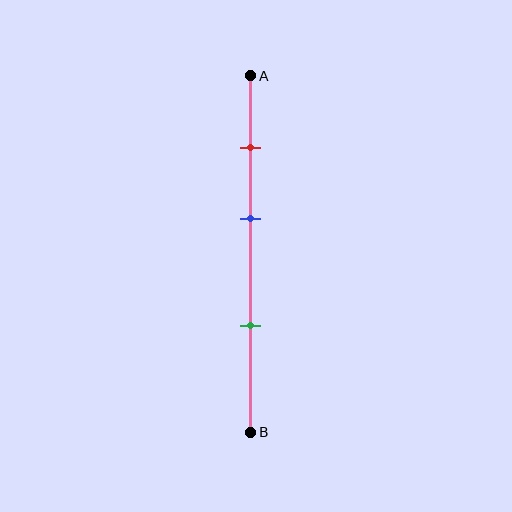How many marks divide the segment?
There are 3 marks dividing the segment.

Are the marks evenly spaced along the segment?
Yes, the marks are approximately evenly spaced.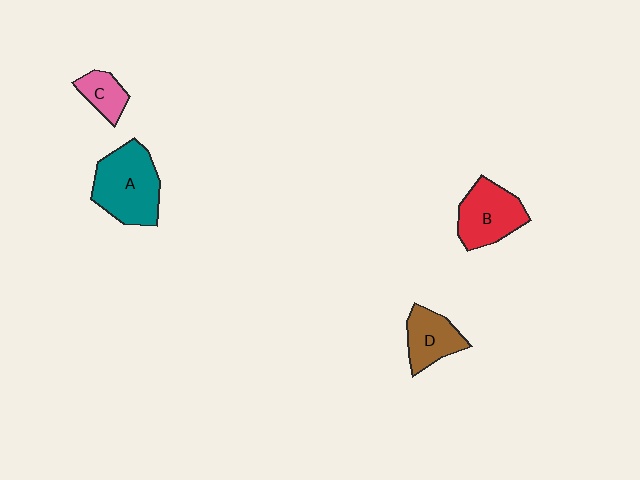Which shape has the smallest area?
Shape C (pink).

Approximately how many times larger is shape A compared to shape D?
Approximately 1.7 times.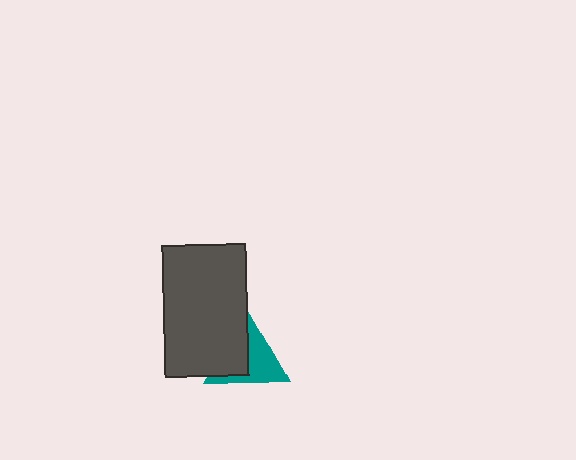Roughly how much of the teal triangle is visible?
About half of it is visible (roughly 53%).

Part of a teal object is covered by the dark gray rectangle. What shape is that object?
It is a triangle.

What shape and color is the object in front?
The object in front is a dark gray rectangle.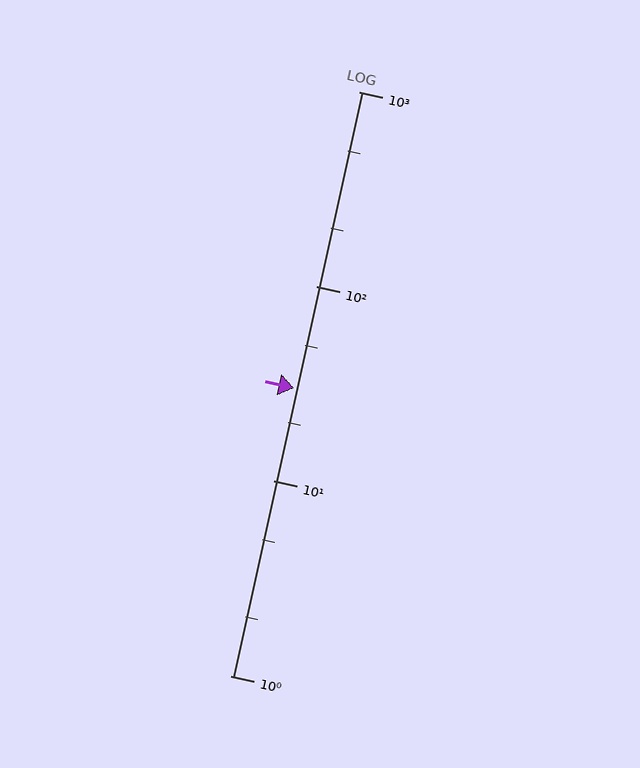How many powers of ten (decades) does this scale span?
The scale spans 3 decades, from 1 to 1000.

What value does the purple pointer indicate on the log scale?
The pointer indicates approximately 30.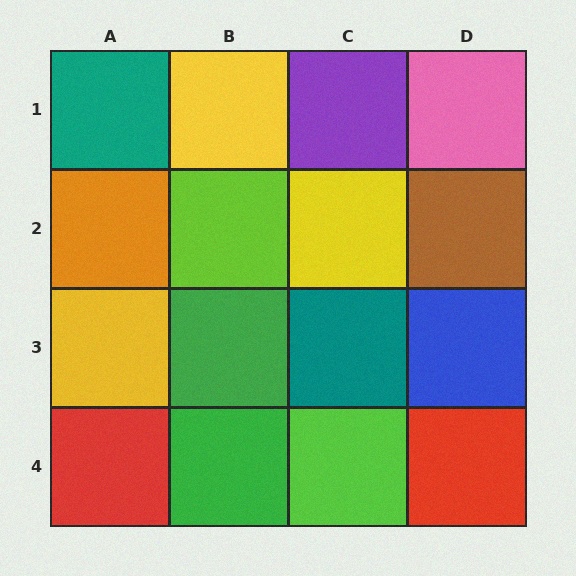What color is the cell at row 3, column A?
Yellow.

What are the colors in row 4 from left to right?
Red, green, lime, red.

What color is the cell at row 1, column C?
Purple.